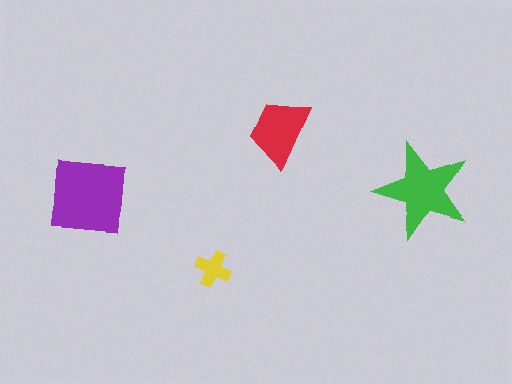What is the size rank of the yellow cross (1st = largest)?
4th.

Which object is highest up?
The red trapezoid is topmost.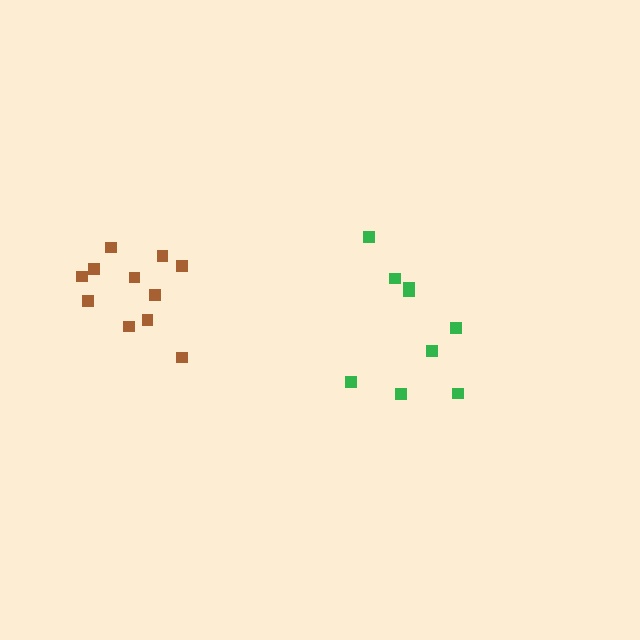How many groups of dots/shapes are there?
There are 2 groups.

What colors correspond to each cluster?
The clusters are colored: green, brown.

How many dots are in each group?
Group 1: 9 dots, Group 2: 11 dots (20 total).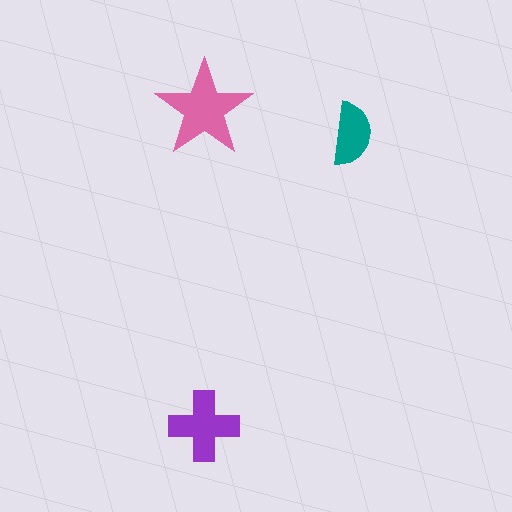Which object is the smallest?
The teal semicircle.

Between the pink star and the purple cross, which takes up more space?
The pink star.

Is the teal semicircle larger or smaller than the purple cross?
Smaller.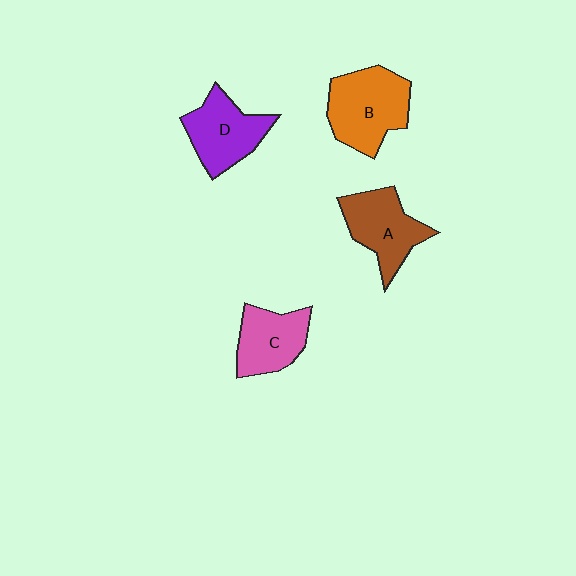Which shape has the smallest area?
Shape C (pink).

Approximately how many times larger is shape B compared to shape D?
Approximately 1.2 times.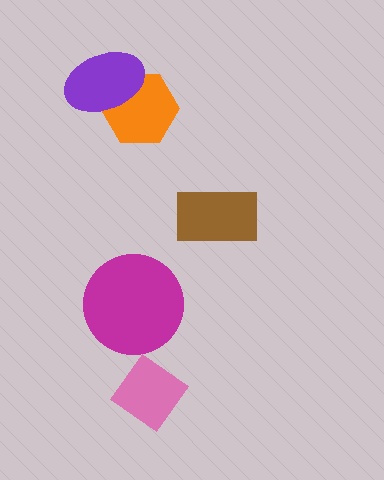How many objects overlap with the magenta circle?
0 objects overlap with the magenta circle.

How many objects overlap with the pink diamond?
0 objects overlap with the pink diamond.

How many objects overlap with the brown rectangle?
0 objects overlap with the brown rectangle.